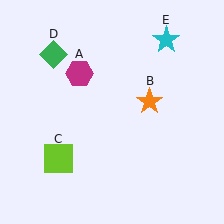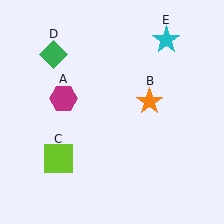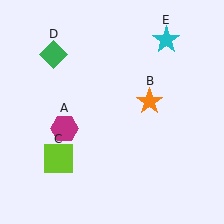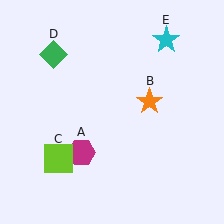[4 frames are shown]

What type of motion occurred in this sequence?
The magenta hexagon (object A) rotated counterclockwise around the center of the scene.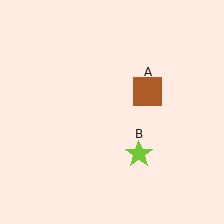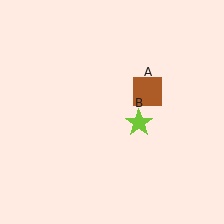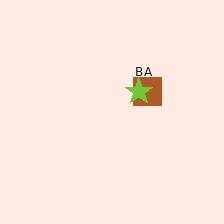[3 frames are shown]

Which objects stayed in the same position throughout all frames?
Brown square (object A) remained stationary.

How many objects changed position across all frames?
1 object changed position: lime star (object B).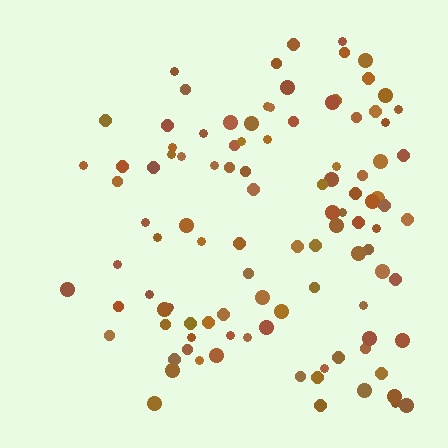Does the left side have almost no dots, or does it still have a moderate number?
Still a moderate number, just noticeably fewer than the right.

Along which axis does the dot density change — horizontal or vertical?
Horizontal.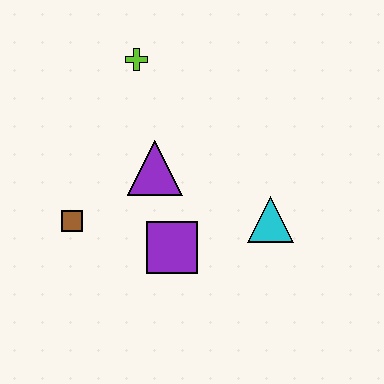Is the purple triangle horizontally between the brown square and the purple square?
Yes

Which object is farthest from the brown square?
The cyan triangle is farthest from the brown square.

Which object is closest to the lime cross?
The purple triangle is closest to the lime cross.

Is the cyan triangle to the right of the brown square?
Yes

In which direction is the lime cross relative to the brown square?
The lime cross is above the brown square.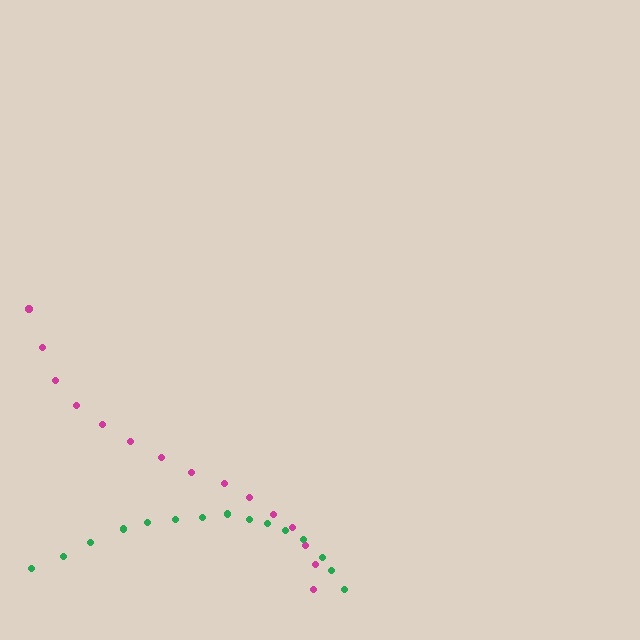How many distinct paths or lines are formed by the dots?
There are 2 distinct paths.